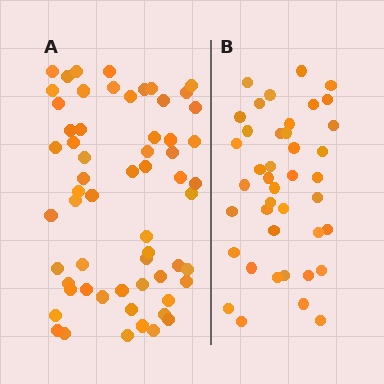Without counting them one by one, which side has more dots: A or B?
Region A (the left region) has more dots.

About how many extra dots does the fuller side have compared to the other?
Region A has approximately 20 more dots than region B.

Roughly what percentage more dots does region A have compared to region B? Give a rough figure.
About 45% more.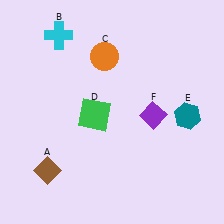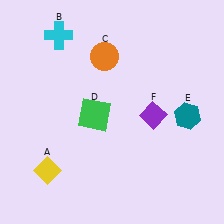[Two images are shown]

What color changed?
The diamond (A) changed from brown in Image 1 to yellow in Image 2.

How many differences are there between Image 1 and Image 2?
There is 1 difference between the two images.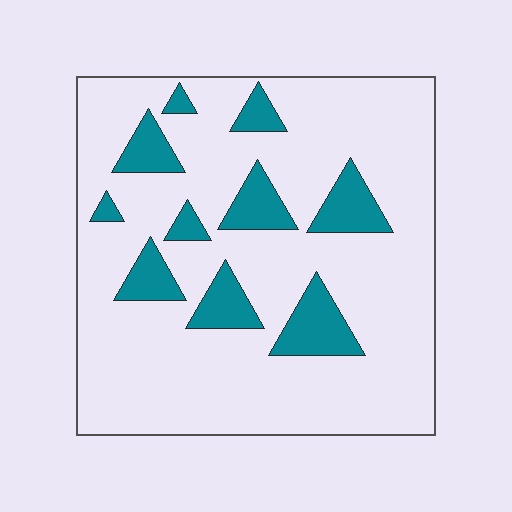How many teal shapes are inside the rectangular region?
10.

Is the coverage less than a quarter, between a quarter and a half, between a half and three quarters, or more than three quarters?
Less than a quarter.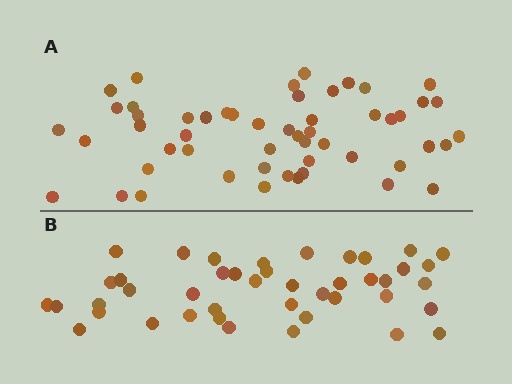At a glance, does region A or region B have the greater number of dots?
Region A (the top region) has more dots.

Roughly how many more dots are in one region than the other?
Region A has roughly 10 or so more dots than region B.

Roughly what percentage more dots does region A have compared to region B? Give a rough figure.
About 25% more.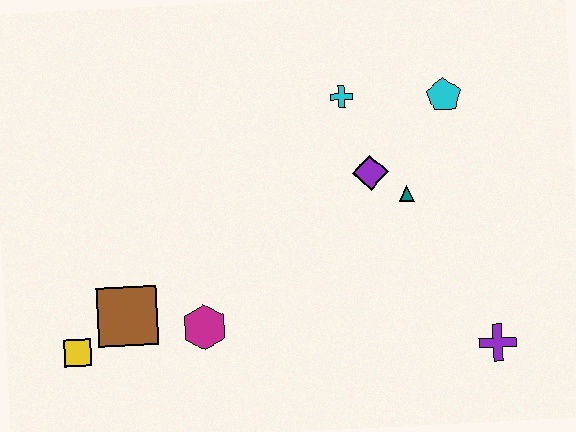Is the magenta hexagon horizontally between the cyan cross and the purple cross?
No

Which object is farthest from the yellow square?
The cyan pentagon is farthest from the yellow square.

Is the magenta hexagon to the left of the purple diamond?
Yes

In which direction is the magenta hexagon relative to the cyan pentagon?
The magenta hexagon is to the left of the cyan pentagon.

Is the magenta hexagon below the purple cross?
No